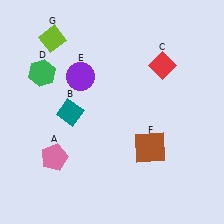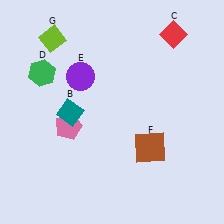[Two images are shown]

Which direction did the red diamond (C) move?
The red diamond (C) moved up.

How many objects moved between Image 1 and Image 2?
2 objects moved between the two images.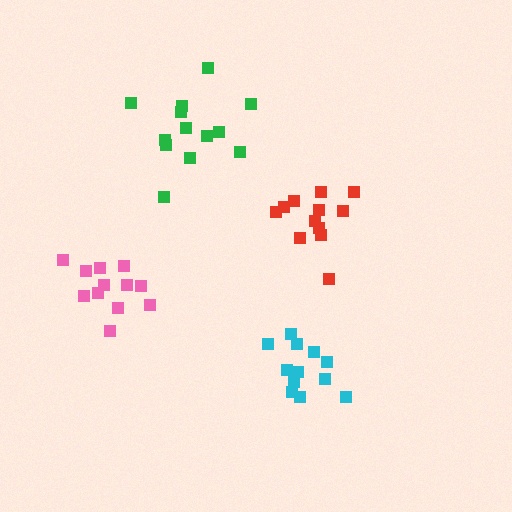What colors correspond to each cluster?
The clusters are colored: green, red, cyan, pink.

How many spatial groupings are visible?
There are 4 spatial groupings.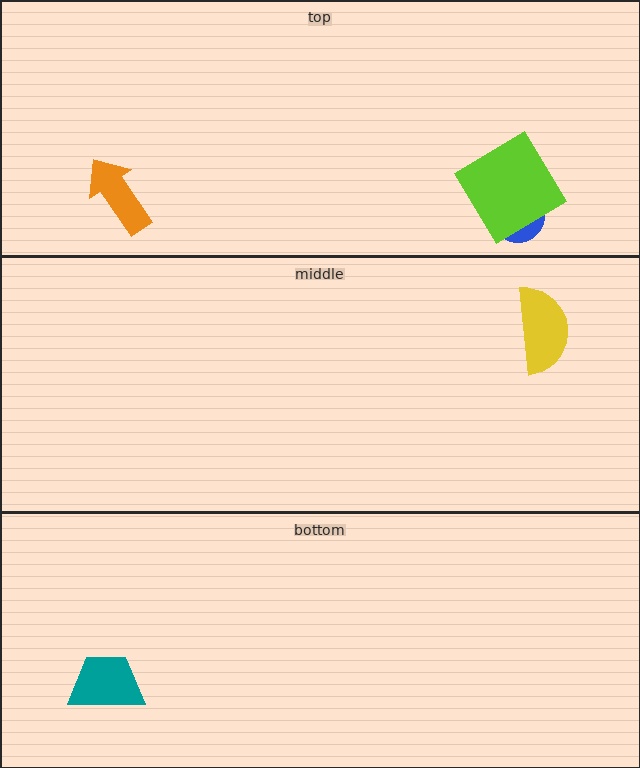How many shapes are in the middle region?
1.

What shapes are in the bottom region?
The teal trapezoid.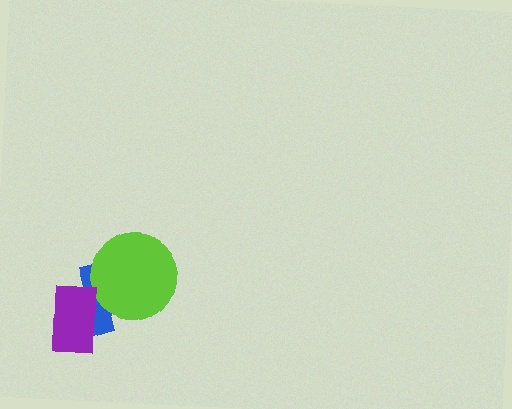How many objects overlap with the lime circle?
1 object overlaps with the lime circle.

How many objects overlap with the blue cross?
2 objects overlap with the blue cross.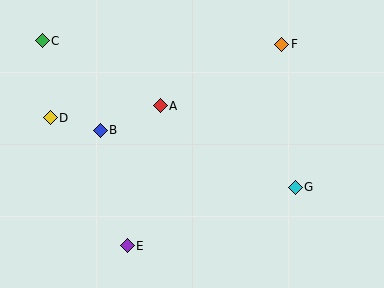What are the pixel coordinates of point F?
Point F is at (282, 44).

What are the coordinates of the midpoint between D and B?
The midpoint between D and B is at (75, 124).